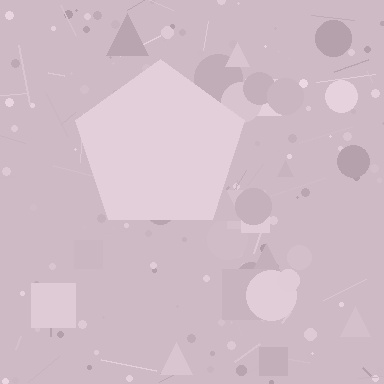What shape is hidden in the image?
A pentagon is hidden in the image.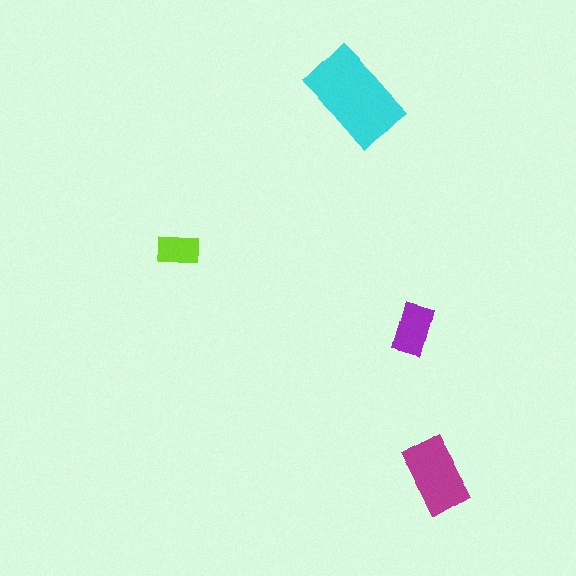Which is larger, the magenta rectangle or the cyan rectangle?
The cyan one.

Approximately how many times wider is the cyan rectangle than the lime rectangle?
About 2.5 times wider.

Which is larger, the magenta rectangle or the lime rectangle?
The magenta one.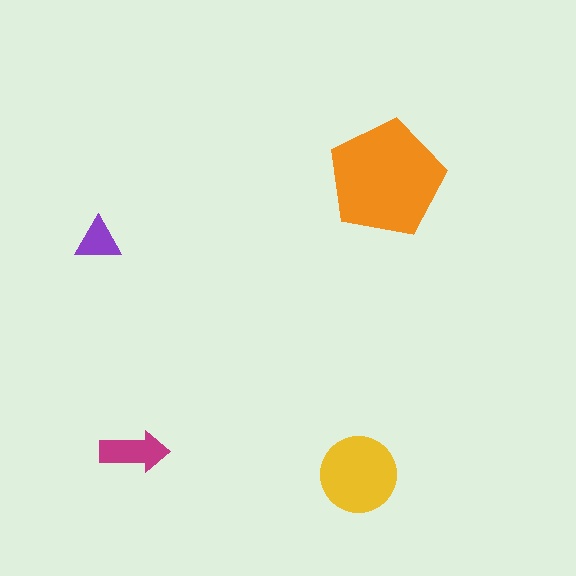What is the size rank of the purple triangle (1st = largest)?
4th.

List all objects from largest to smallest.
The orange pentagon, the yellow circle, the magenta arrow, the purple triangle.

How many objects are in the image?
There are 4 objects in the image.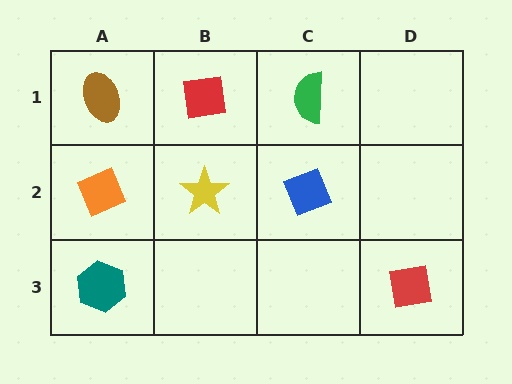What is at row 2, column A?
An orange diamond.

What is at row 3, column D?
A red square.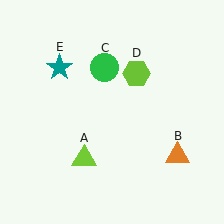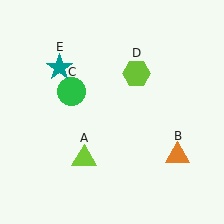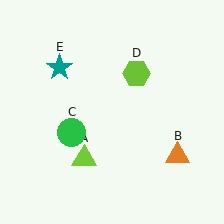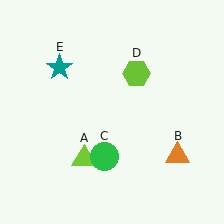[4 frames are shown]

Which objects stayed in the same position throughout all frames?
Lime triangle (object A) and orange triangle (object B) and lime hexagon (object D) and teal star (object E) remained stationary.